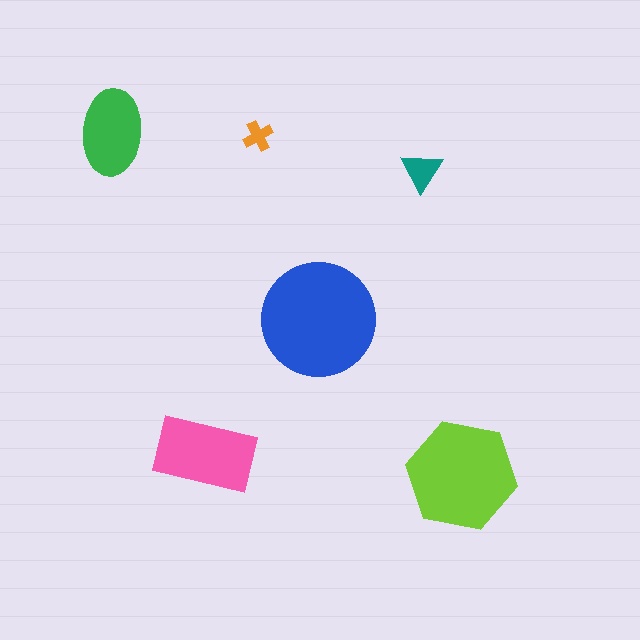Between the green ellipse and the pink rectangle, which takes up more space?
The pink rectangle.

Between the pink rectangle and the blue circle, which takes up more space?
The blue circle.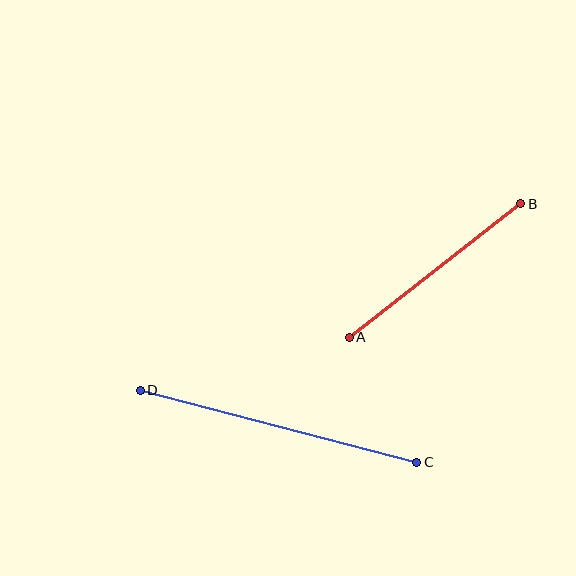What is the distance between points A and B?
The distance is approximately 217 pixels.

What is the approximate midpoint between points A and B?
The midpoint is at approximately (435, 271) pixels.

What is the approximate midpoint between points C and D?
The midpoint is at approximately (278, 426) pixels.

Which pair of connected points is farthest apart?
Points C and D are farthest apart.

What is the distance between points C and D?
The distance is approximately 286 pixels.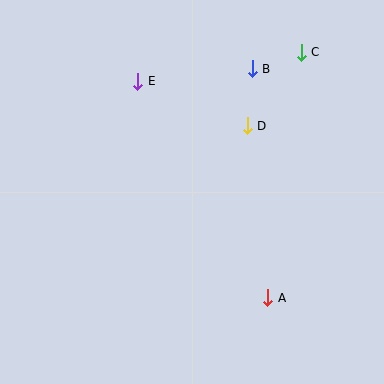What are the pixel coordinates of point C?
Point C is at (301, 52).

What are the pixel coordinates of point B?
Point B is at (252, 69).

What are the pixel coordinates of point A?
Point A is at (268, 298).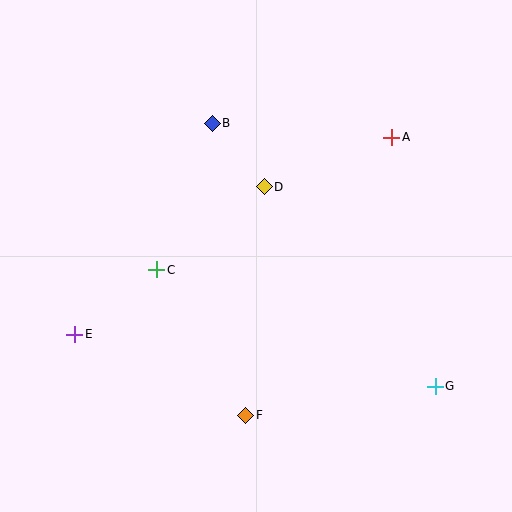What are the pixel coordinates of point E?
Point E is at (75, 334).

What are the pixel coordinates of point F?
Point F is at (246, 415).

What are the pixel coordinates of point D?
Point D is at (264, 187).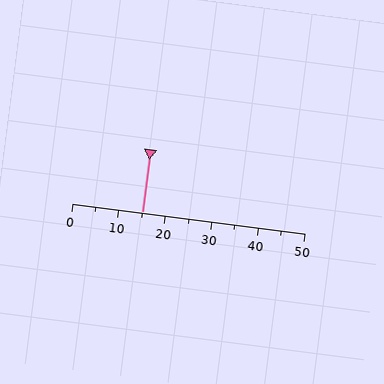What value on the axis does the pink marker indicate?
The marker indicates approximately 15.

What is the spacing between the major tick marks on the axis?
The major ticks are spaced 10 apart.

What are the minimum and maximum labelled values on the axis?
The axis runs from 0 to 50.